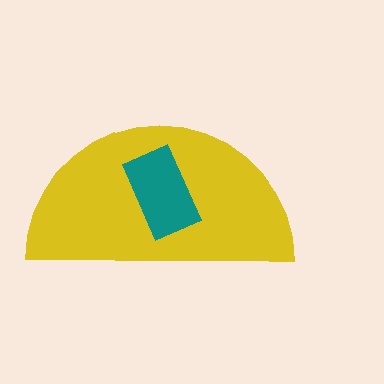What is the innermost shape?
The teal rectangle.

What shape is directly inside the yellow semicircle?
The teal rectangle.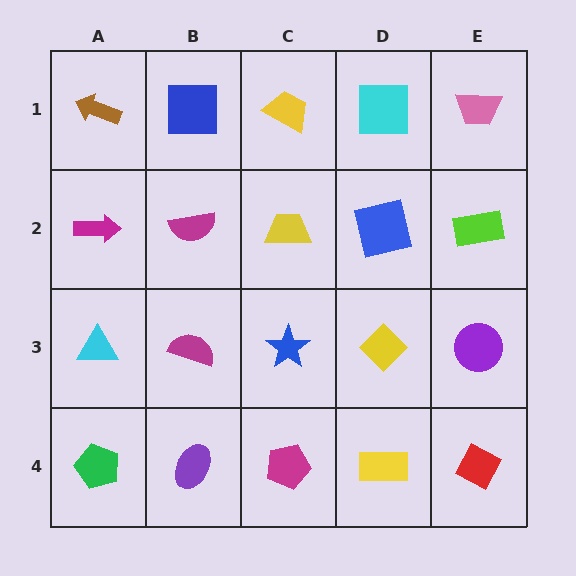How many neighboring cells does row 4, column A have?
2.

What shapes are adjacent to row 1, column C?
A yellow trapezoid (row 2, column C), a blue square (row 1, column B), a cyan square (row 1, column D).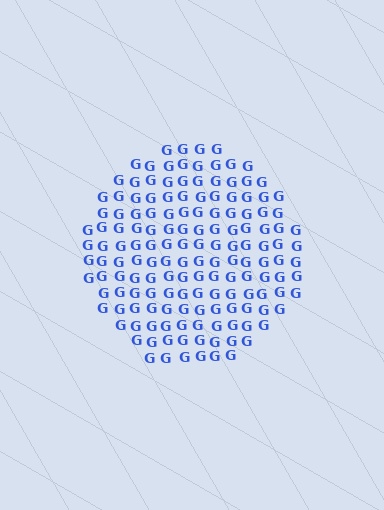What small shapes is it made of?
It is made of small letter G's.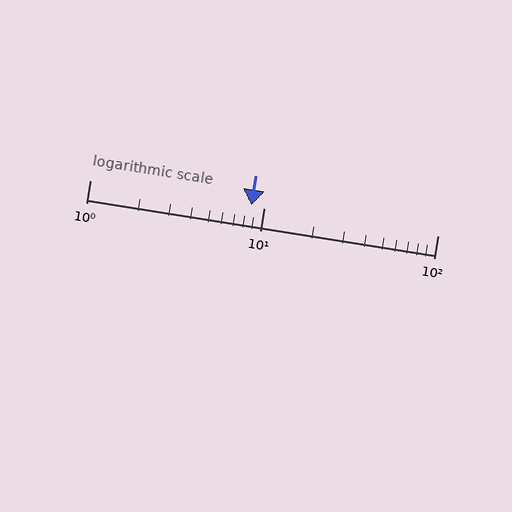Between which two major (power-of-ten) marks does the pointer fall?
The pointer is between 1 and 10.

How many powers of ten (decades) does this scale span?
The scale spans 2 decades, from 1 to 100.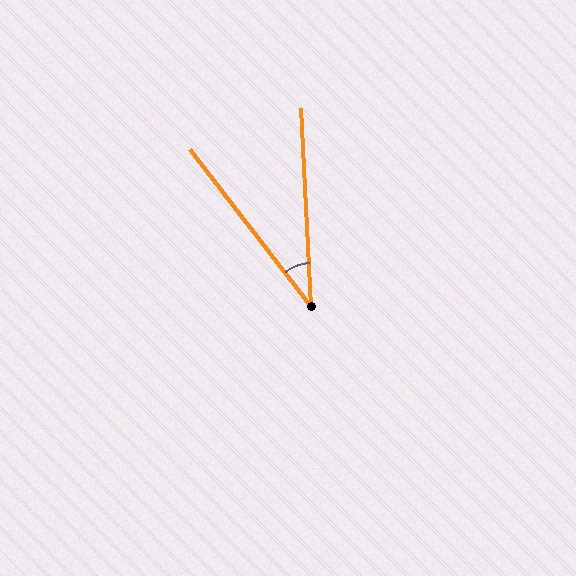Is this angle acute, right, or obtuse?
It is acute.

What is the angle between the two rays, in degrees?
Approximately 35 degrees.